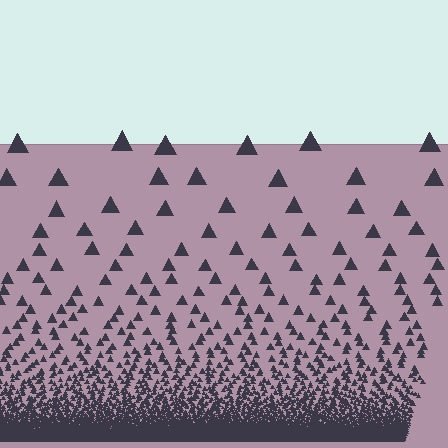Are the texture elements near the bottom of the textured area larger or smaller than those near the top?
Smaller. The gradient is inverted — elements near the bottom are smaller and denser.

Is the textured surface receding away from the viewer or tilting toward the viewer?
The surface appears to tilt toward the viewer. Texture elements get larger and sparser toward the top.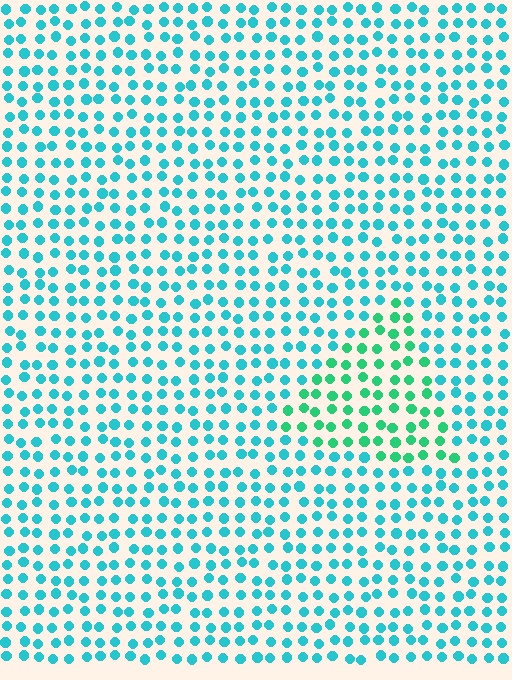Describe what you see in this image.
The image is filled with small cyan elements in a uniform arrangement. A triangle-shaped region is visible where the elements are tinted to a slightly different hue, forming a subtle color boundary.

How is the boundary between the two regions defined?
The boundary is defined purely by a slight shift in hue (about 34 degrees). Spacing, size, and orientation are identical on both sides.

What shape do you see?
I see a triangle.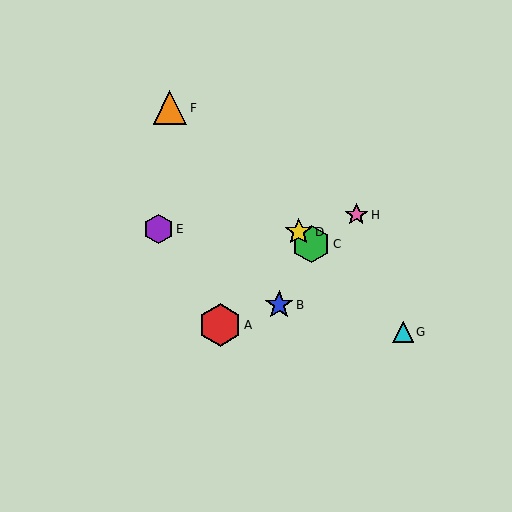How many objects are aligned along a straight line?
4 objects (C, D, F, G) are aligned along a straight line.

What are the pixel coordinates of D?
Object D is at (299, 232).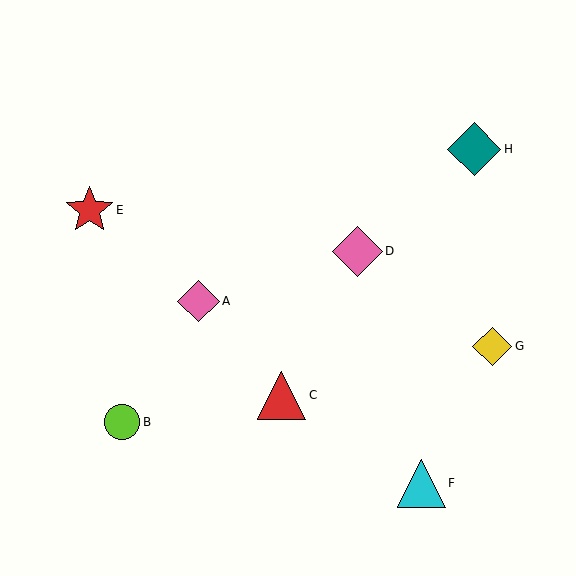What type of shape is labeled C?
Shape C is a red triangle.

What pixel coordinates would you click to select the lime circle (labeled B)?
Click at (122, 422) to select the lime circle B.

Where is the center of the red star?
The center of the red star is at (89, 210).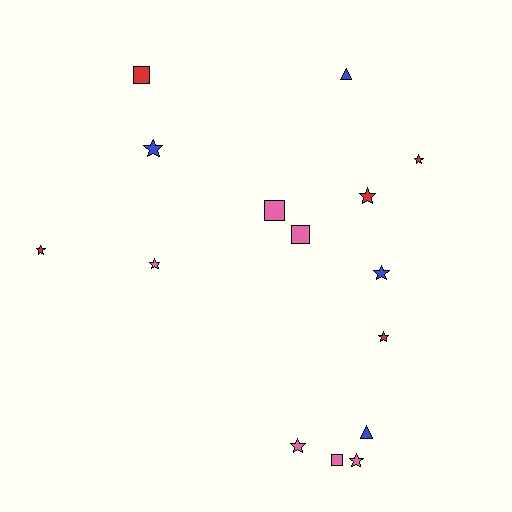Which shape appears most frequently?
Star, with 9 objects.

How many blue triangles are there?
There are 2 blue triangles.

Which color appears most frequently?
Pink, with 6 objects.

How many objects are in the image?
There are 15 objects.